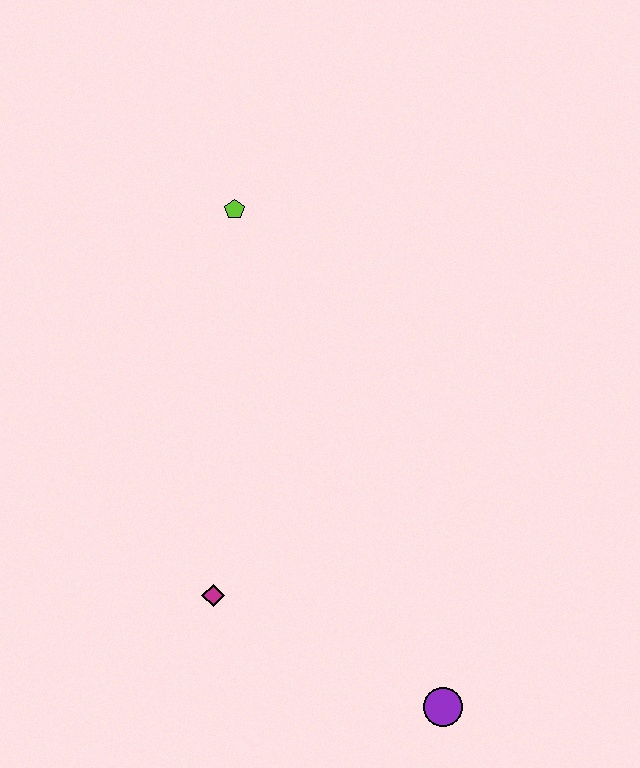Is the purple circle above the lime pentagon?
No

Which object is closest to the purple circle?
The magenta diamond is closest to the purple circle.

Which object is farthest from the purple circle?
The lime pentagon is farthest from the purple circle.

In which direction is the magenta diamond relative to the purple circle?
The magenta diamond is to the left of the purple circle.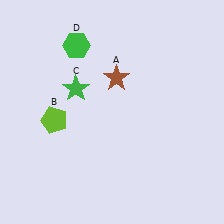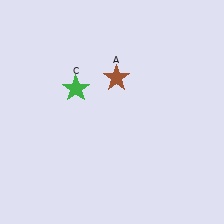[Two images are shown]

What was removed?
The lime pentagon (B), the green hexagon (D) were removed in Image 2.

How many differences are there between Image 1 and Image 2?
There are 2 differences between the two images.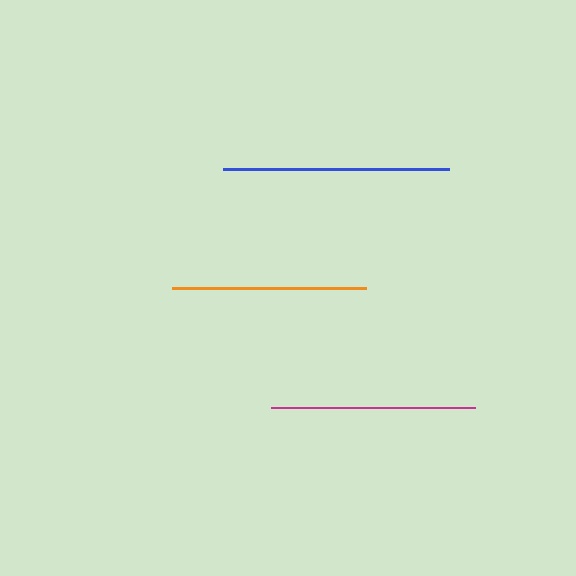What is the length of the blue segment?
The blue segment is approximately 226 pixels long.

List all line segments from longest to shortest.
From longest to shortest: blue, magenta, orange.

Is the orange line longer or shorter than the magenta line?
The magenta line is longer than the orange line.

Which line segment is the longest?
The blue line is the longest at approximately 226 pixels.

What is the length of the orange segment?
The orange segment is approximately 195 pixels long.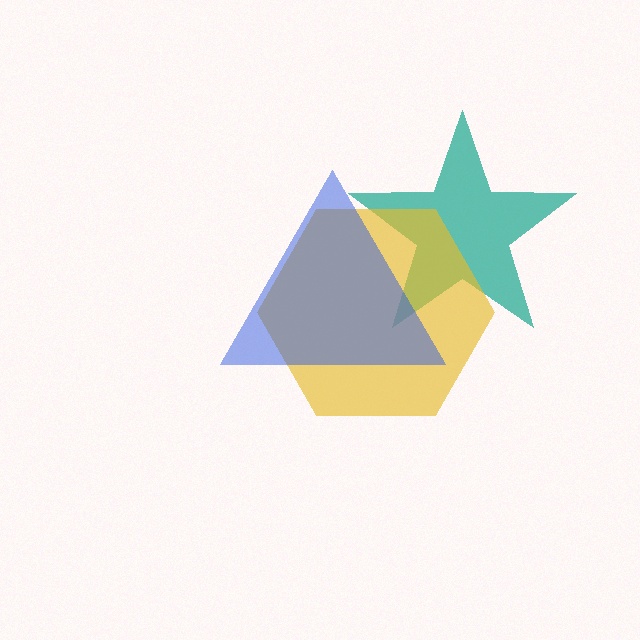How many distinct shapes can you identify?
There are 3 distinct shapes: a teal star, a yellow hexagon, a blue triangle.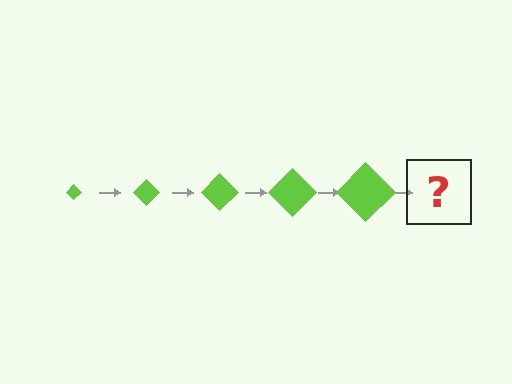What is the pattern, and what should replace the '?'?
The pattern is that the diamond gets progressively larger each step. The '?' should be a lime diamond, larger than the previous one.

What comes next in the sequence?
The next element should be a lime diamond, larger than the previous one.